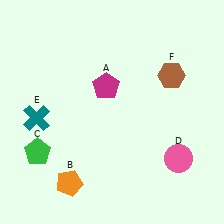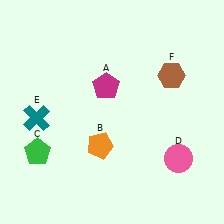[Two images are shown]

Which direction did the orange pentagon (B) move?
The orange pentagon (B) moved up.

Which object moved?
The orange pentagon (B) moved up.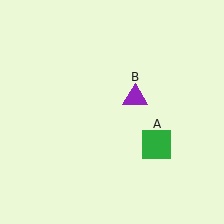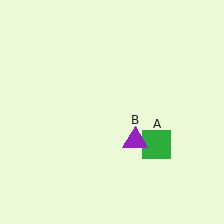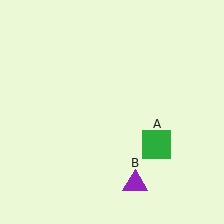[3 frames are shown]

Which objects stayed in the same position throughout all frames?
Green square (object A) remained stationary.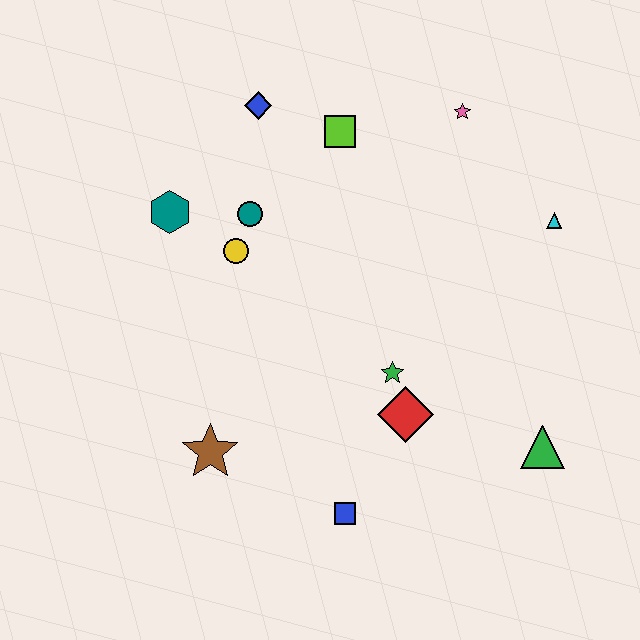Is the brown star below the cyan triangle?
Yes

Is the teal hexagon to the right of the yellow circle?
No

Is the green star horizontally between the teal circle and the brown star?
No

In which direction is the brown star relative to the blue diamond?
The brown star is below the blue diamond.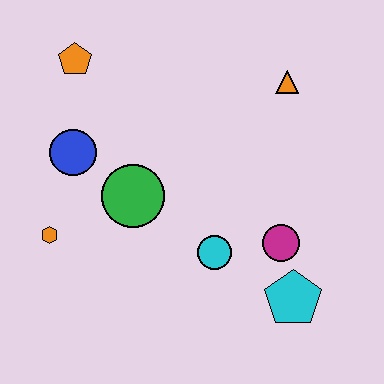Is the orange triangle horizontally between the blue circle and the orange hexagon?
No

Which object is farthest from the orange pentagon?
The cyan pentagon is farthest from the orange pentagon.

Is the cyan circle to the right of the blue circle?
Yes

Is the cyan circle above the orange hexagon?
No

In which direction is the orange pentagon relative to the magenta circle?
The orange pentagon is to the left of the magenta circle.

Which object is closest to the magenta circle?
The cyan pentagon is closest to the magenta circle.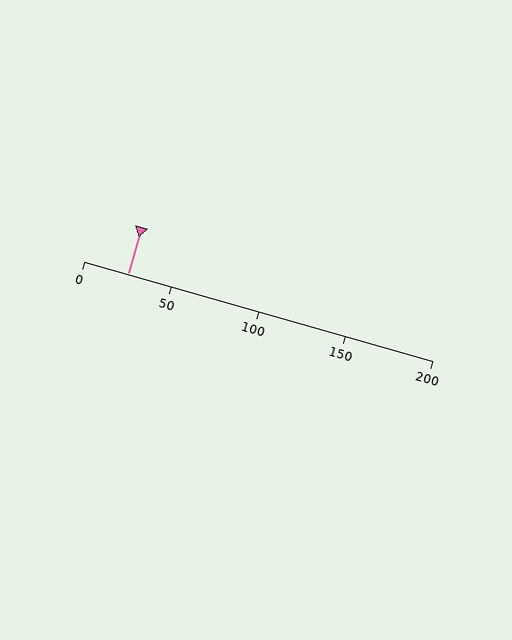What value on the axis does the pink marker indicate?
The marker indicates approximately 25.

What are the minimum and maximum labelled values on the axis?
The axis runs from 0 to 200.